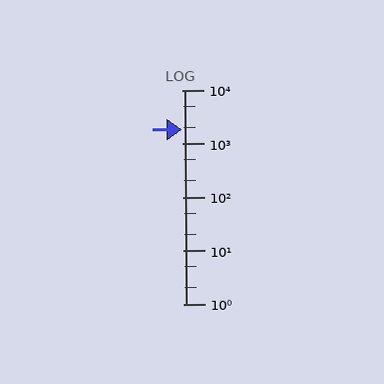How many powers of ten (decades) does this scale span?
The scale spans 4 decades, from 1 to 10000.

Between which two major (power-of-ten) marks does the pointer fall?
The pointer is between 1000 and 10000.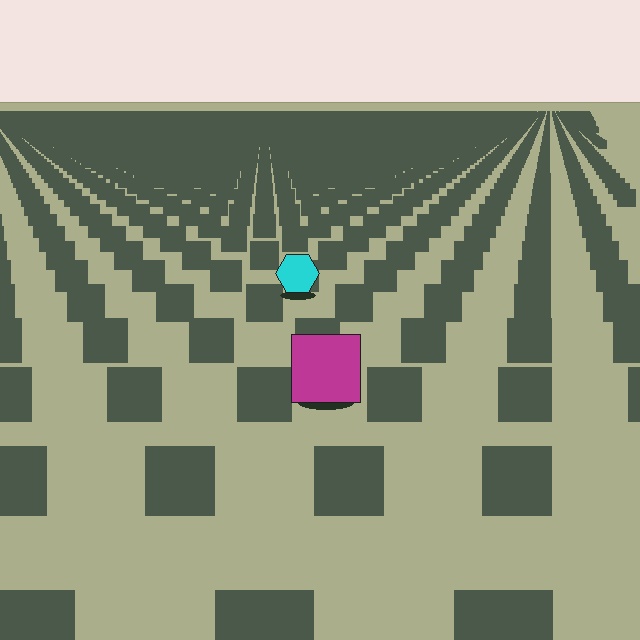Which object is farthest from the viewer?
The cyan hexagon is farthest from the viewer. It appears smaller and the ground texture around it is denser.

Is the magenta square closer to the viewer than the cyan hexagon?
Yes. The magenta square is closer — you can tell from the texture gradient: the ground texture is coarser near it.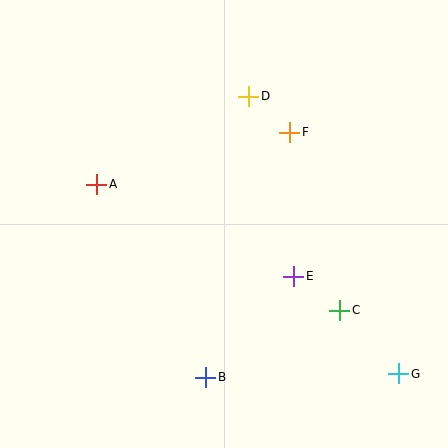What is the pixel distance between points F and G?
The distance between F and G is 265 pixels.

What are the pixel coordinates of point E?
Point E is at (294, 276).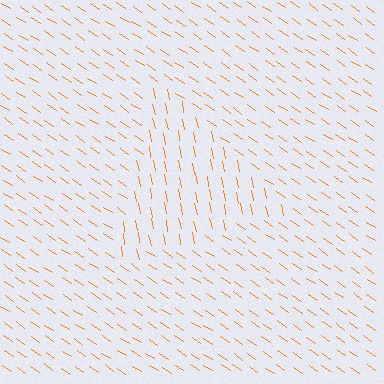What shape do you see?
I see a triangle.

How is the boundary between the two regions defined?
The boundary is defined purely by a change in line orientation (approximately 45 degrees difference). All lines are the same color and thickness.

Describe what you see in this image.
The image is filled with small orange line segments. A triangle region in the image has lines oriented differently from the surrounding lines, creating a visible texture boundary.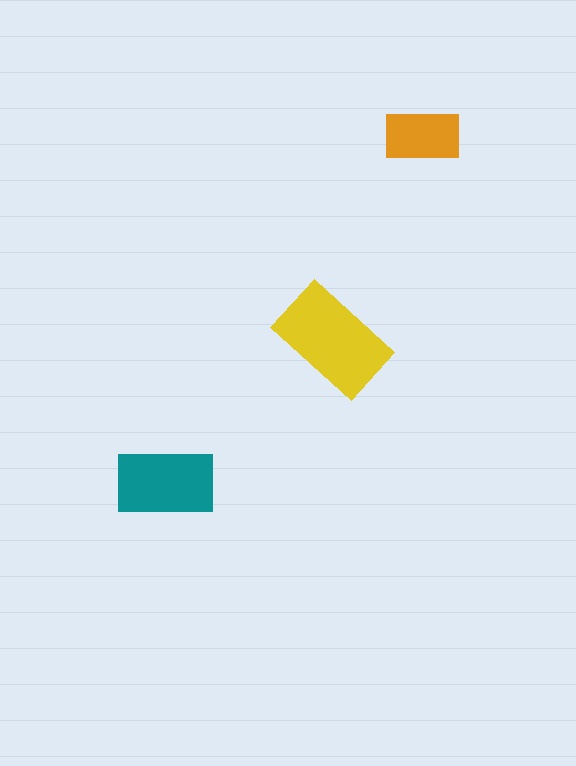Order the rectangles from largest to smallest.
the yellow one, the teal one, the orange one.